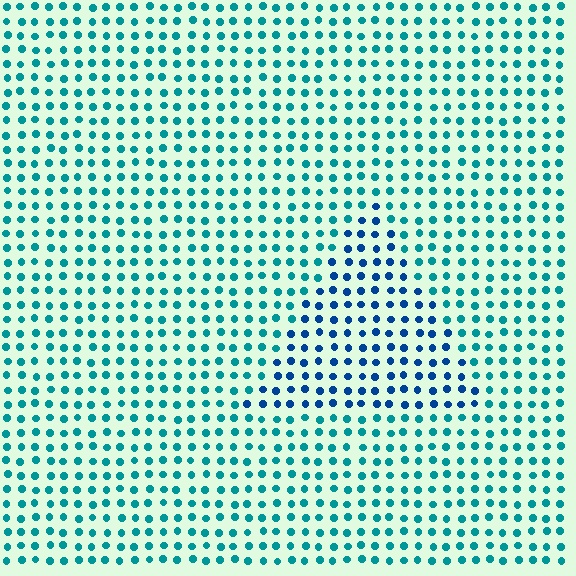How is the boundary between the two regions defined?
The boundary is defined purely by a slight shift in hue (about 33 degrees). Spacing, size, and orientation are identical on both sides.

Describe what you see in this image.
The image is filled with small teal elements in a uniform arrangement. A triangle-shaped region is visible where the elements are tinted to a slightly different hue, forming a subtle color boundary.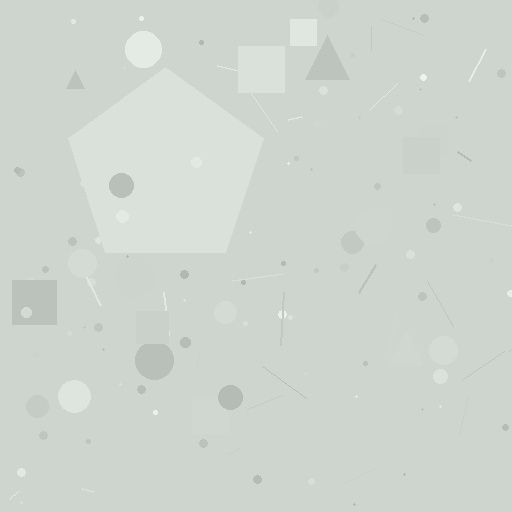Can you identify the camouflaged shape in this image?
The camouflaged shape is a pentagon.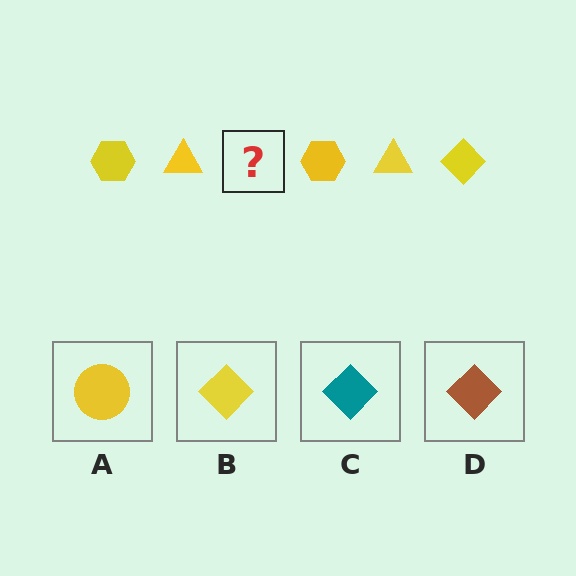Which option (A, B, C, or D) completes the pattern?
B.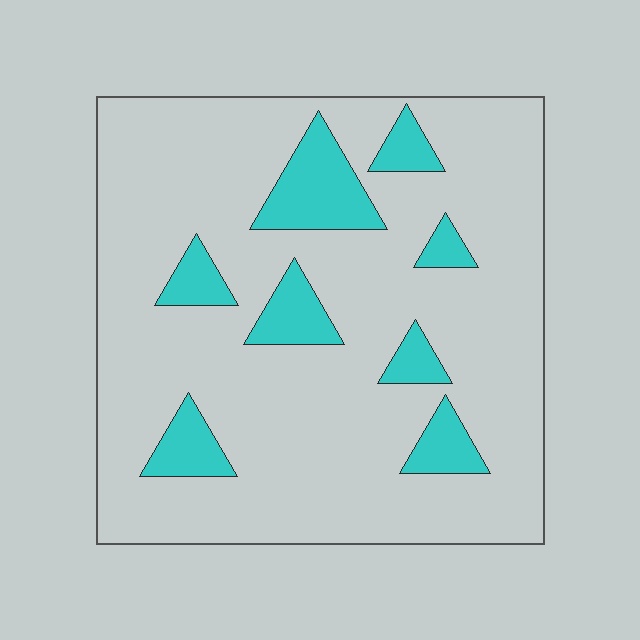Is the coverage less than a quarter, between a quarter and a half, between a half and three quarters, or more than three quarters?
Less than a quarter.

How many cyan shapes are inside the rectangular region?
8.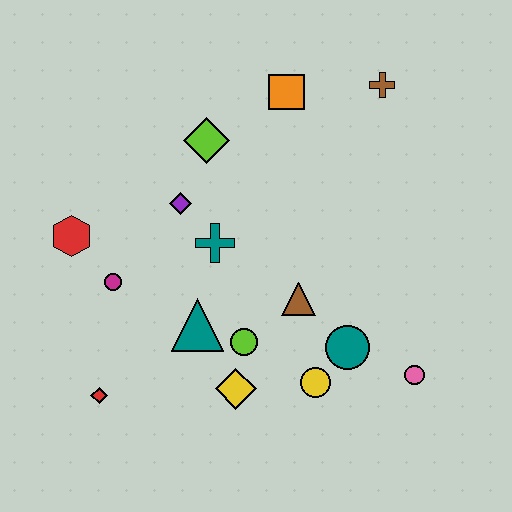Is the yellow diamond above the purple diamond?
No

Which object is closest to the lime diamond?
The purple diamond is closest to the lime diamond.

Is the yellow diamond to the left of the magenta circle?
No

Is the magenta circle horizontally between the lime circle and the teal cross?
No